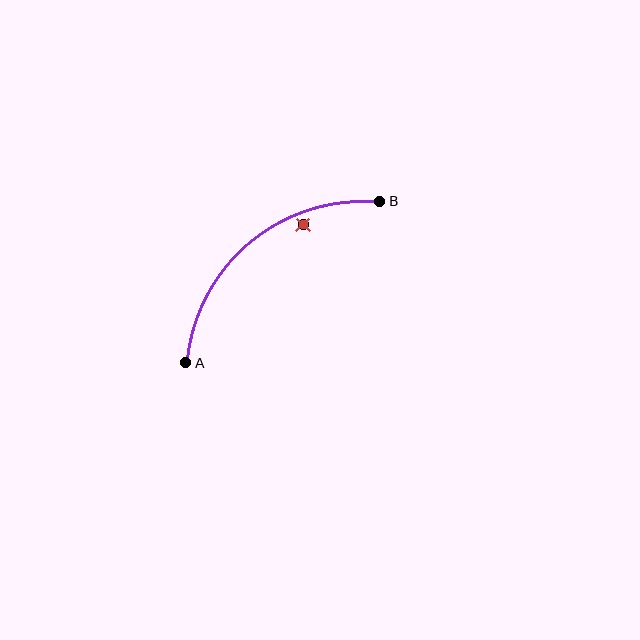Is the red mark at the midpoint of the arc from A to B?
No — the red mark does not lie on the arc at all. It sits slightly inside the curve.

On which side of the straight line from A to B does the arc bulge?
The arc bulges above and to the left of the straight line connecting A and B.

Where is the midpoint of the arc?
The arc midpoint is the point on the curve farthest from the straight line joining A and B. It sits above and to the left of that line.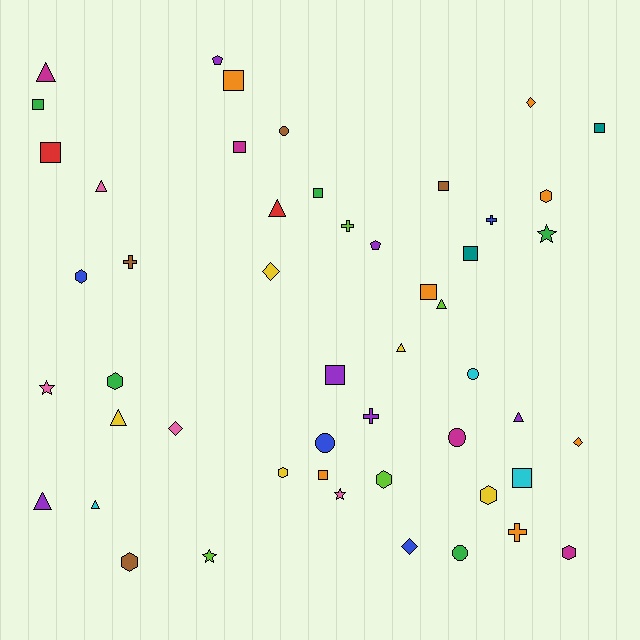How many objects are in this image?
There are 50 objects.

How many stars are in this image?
There are 4 stars.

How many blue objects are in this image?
There are 4 blue objects.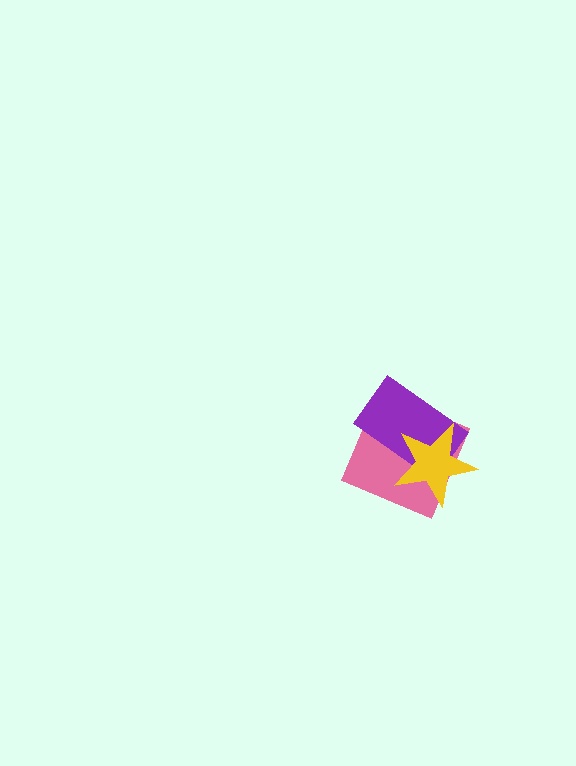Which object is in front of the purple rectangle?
The yellow star is in front of the purple rectangle.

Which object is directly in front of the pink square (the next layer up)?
The purple rectangle is directly in front of the pink square.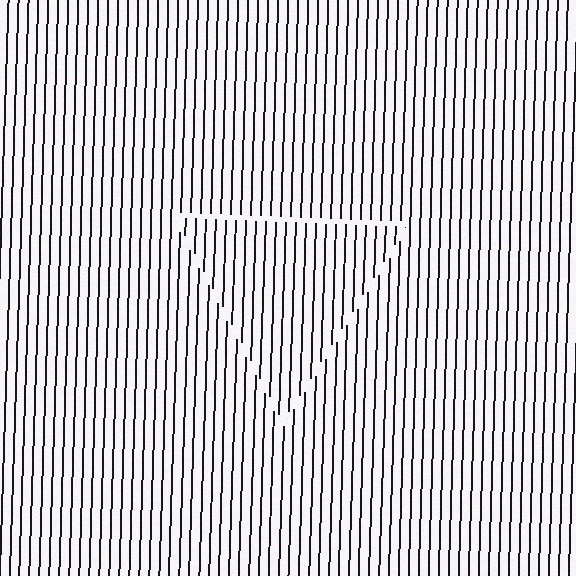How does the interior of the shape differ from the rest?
The interior of the shape contains the same grating, shifted by half a period — the contour is defined by the phase discontinuity where line-ends from the inner and outer gratings abut.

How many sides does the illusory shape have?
3 sides — the line-ends trace a triangle.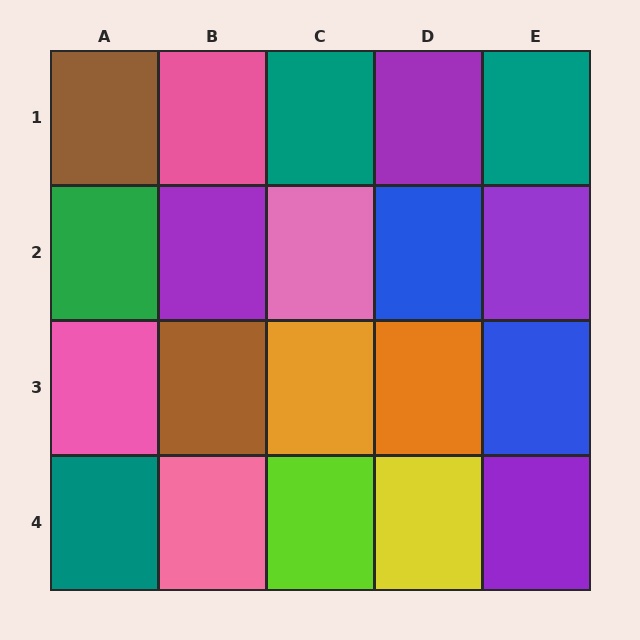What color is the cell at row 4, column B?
Pink.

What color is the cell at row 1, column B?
Pink.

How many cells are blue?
2 cells are blue.